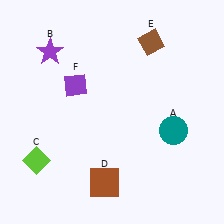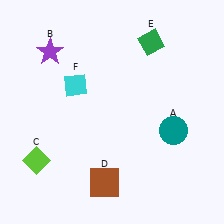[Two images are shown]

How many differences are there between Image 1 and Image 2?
There are 2 differences between the two images.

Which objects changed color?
E changed from brown to green. F changed from purple to cyan.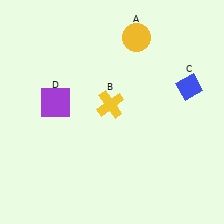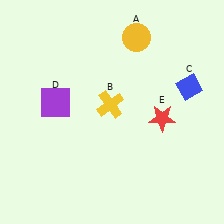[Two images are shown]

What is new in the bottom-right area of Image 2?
A red star (E) was added in the bottom-right area of Image 2.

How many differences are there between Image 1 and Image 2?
There is 1 difference between the two images.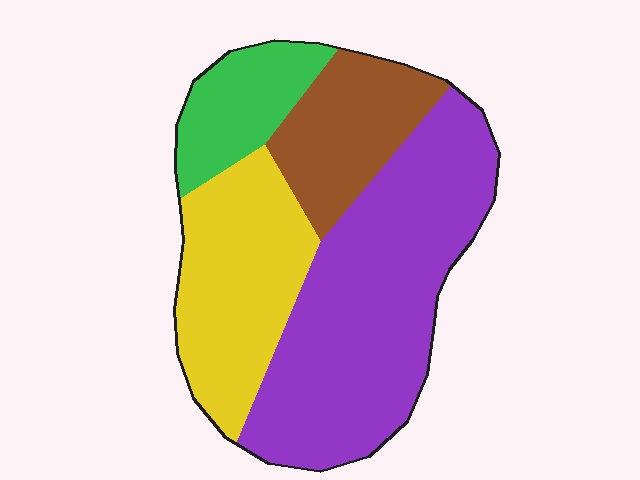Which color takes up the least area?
Green, at roughly 15%.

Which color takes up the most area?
Purple, at roughly 45%.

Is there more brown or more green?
Brown.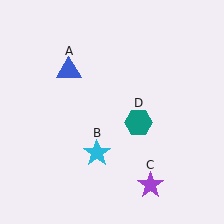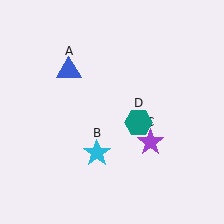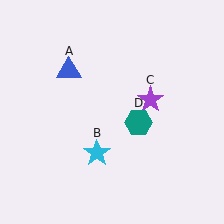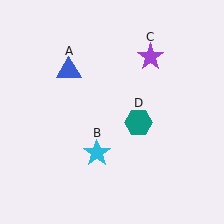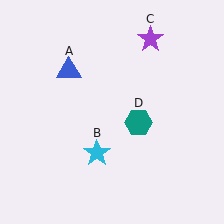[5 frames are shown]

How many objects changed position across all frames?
1 object changed position: purple star (object C).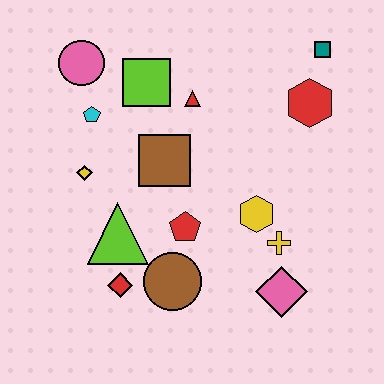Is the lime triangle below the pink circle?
Yes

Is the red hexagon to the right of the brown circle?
Yes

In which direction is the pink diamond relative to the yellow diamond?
The pink diamond is to the right of the yellow diamond.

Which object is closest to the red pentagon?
The brown circle is closest to the red pentagon.